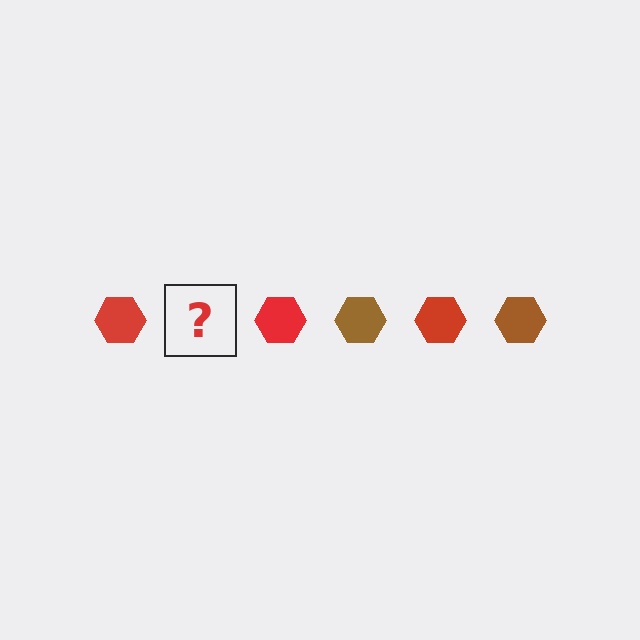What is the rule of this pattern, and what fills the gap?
The rule is that the pattern cycles through red, brown hexagons. The gap should be filled with a brown hexagon.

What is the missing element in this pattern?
The missing element is a brown hexagon.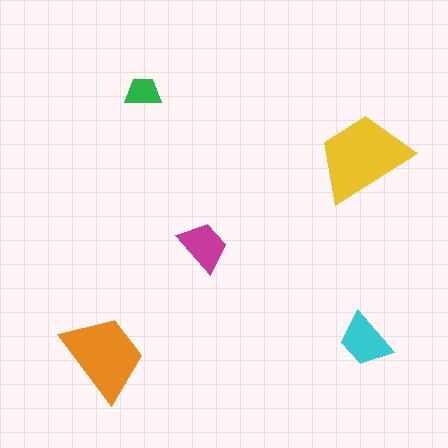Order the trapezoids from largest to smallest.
the yellow one, the orange one, the cyan one, the magenta one, the green one.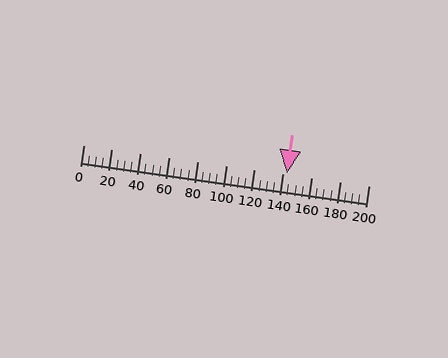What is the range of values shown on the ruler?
The ruler shows values from 0 to 200.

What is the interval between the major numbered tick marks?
The major tick marks are spaced 20 units apart.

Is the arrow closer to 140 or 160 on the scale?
The arrow is closer to 140.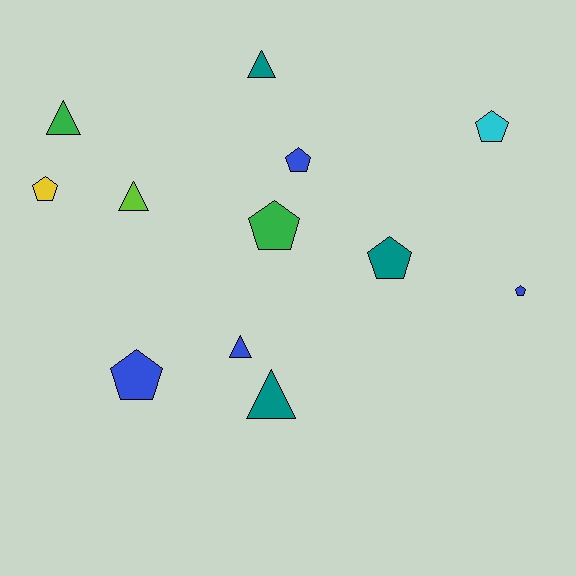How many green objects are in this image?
There are 2 green objects.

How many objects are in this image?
There are 12 objects.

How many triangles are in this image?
There are 5 triangles.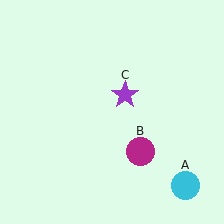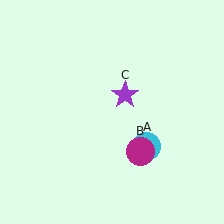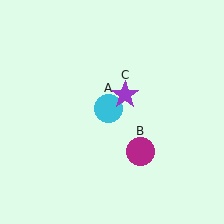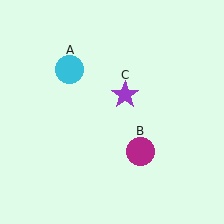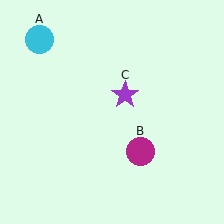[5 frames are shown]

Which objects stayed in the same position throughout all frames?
Magenta circle (object B) and purple star (object C) remained stationary.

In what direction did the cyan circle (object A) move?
The cyan circle (object A) moved up and to the left.